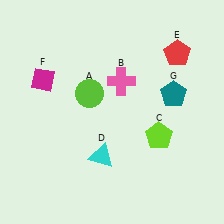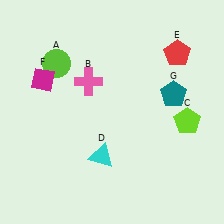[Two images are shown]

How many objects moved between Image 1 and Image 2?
3 objects moved between the two images.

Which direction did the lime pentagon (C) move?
The lime pentagon (C) moved right.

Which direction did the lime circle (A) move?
The lime circle (A) moved left.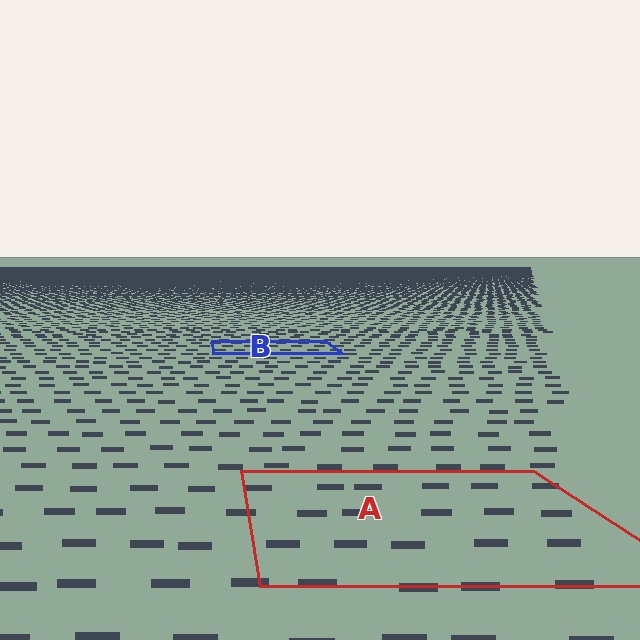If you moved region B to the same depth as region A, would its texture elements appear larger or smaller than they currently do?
They would appear larger. At a closer depth, the same texture elements are projected at a bigger on-screen size.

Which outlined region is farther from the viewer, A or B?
Region B is farther from the viewer — the texture elements inside it appear smaller and more densely packed.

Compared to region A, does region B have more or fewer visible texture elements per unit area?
Region B has more texture elements per unit area — they are packed more densely because it is farther away.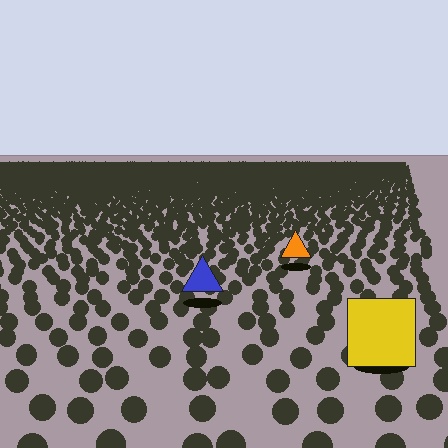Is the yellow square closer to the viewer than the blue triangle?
Yes. The yellow square is closer — you can tell from the texture gradient: the ground texture is coarser near it.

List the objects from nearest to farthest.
From nearest to farthest: the yellow square, the blue triangle, the orange triangle.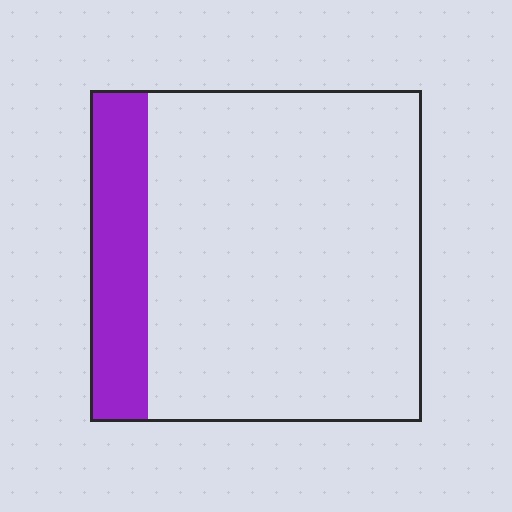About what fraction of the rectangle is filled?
About one sixth (1/6).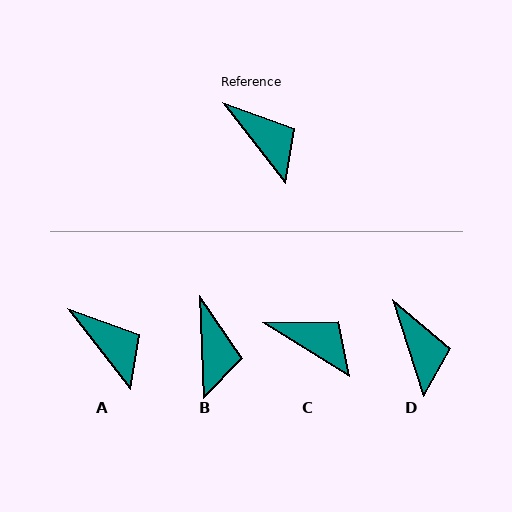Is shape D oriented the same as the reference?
No, it is off by about 20 degrees.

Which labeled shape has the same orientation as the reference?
A.